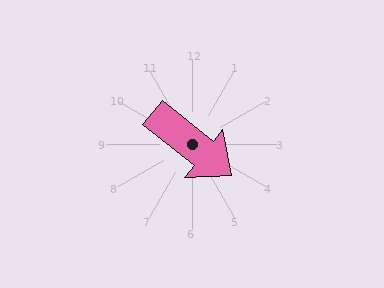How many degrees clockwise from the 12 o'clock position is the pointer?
Approximately 129 degrees.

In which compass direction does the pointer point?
Southeast.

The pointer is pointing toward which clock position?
Roughly 4 o'clock.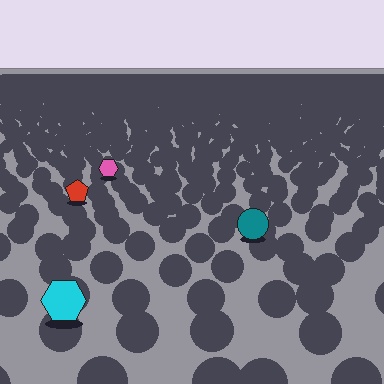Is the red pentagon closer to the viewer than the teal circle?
No. The teal circle is closer — you can tell from the texture gradient: the ground texture is coarser near it.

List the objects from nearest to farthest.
From nearest to farthest: the cyan hexagon, the teal circle, the red pentagon, the pink hexagon.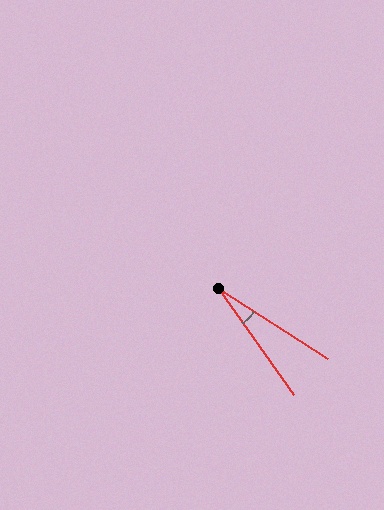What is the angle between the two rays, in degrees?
Approximately 22 degrees.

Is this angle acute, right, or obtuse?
It is acute.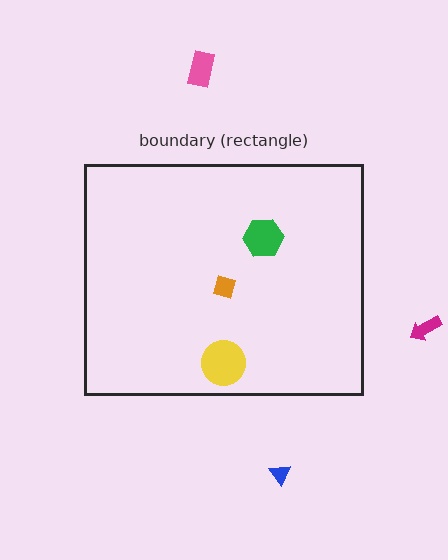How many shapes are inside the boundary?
3 inside, 3 outside.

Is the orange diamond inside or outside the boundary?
Inside.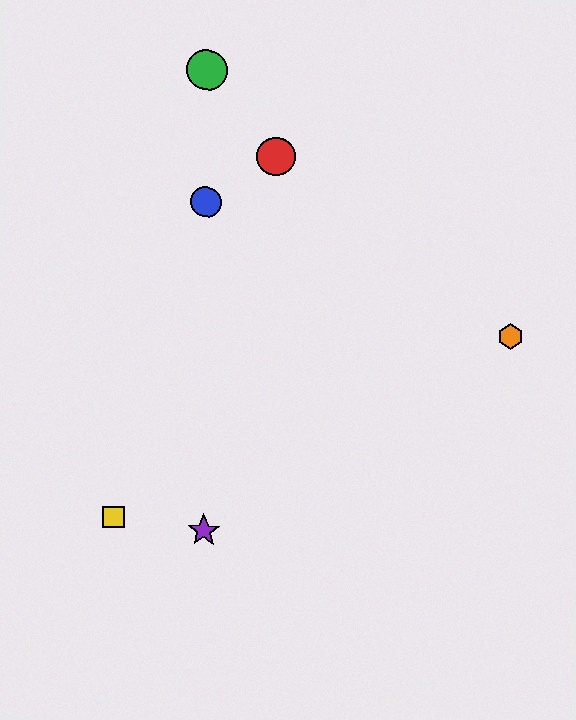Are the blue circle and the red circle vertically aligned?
No, the blue circle is at x≈206 and the red circle is at x≈276.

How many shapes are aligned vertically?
3 shapes (the blue circle, the green circle, the purple star) are aligned vertically.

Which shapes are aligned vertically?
The blue circle, the green circle, the purple star are aligned vertically.